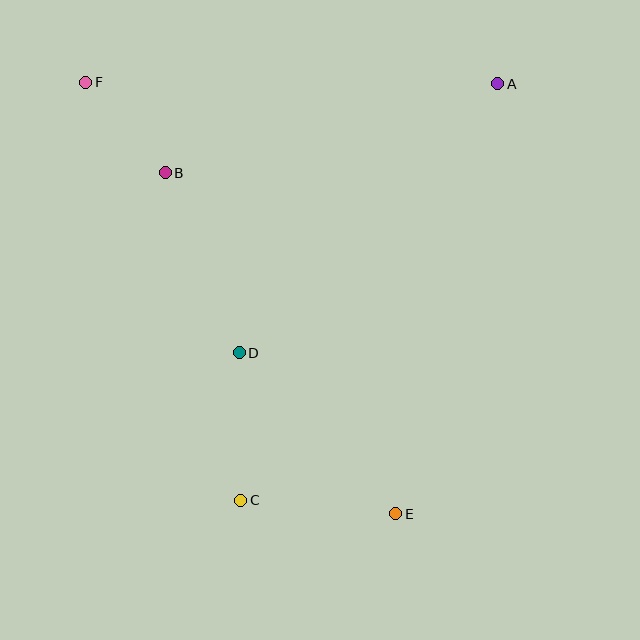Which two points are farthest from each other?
Points E and F are farthest from each other.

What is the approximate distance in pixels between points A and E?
The distance between A and E is approximately 442 pixels.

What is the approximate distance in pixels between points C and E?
The distance between C and E is approximately 156 pixels.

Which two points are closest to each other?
Points B and F are closest to each other.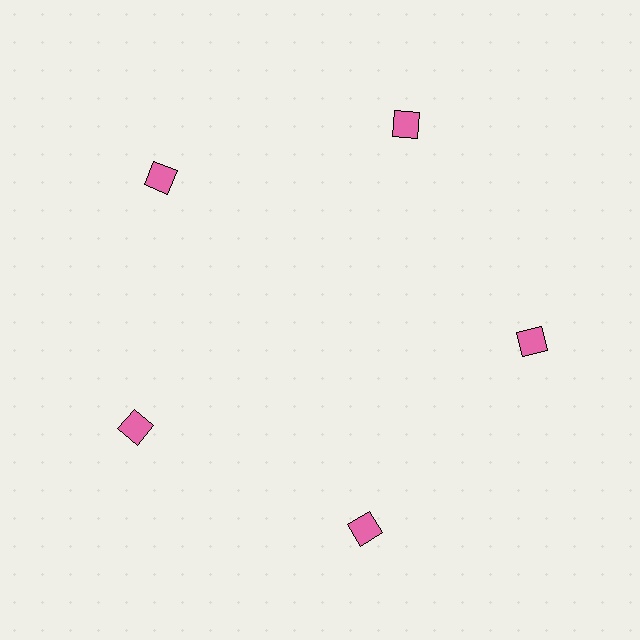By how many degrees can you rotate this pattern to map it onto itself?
The pattern maps onto itself every 72 degrees of rotation.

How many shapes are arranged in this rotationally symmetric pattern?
There are 5 shapes, arranged in 5 groups of 1.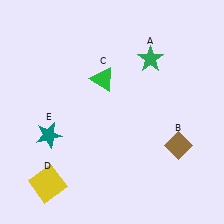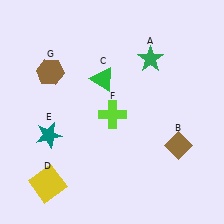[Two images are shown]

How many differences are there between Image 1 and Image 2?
There are 2 differences between the two images.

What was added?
A lime cross (F), a brown hexagon (G) were added in Image 2.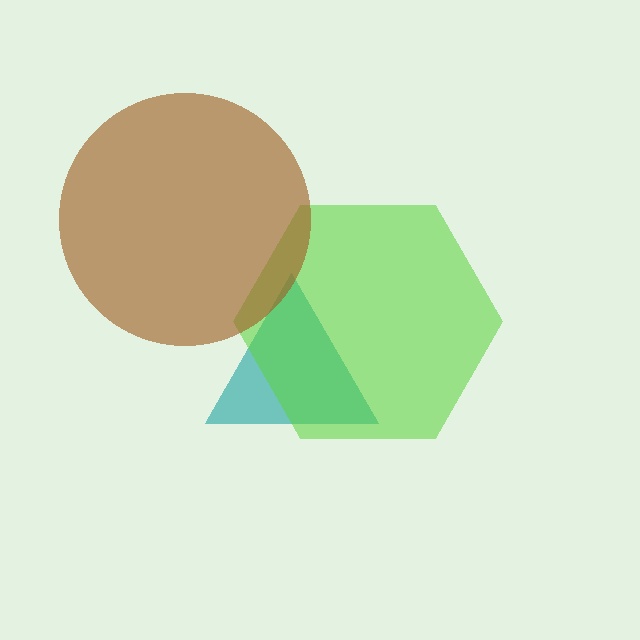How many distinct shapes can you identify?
There are 3 distinct shapes: a teal triangle, a lime hexagon, a brown circle.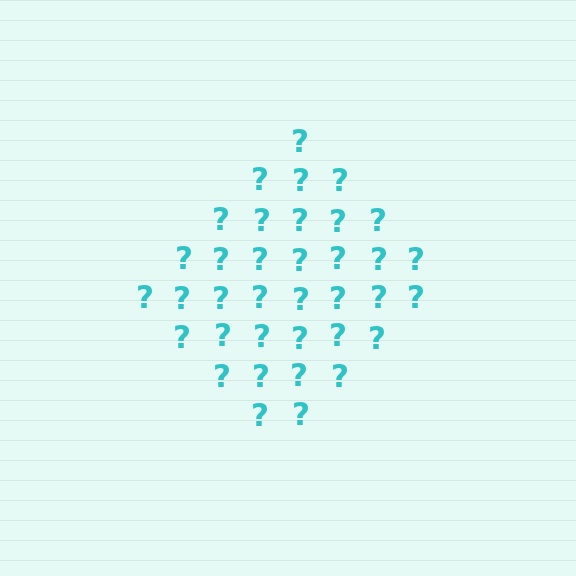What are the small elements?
The small elements are question marks.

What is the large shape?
The large shape is a diamond.